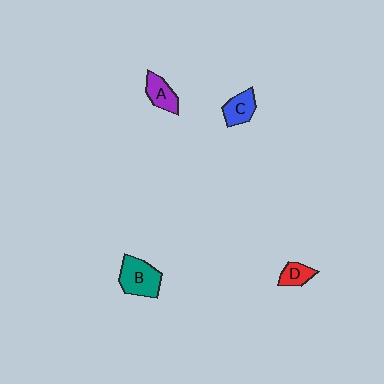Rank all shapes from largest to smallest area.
From largest to smallest: B (teal), C (blue), A (purple), D (red).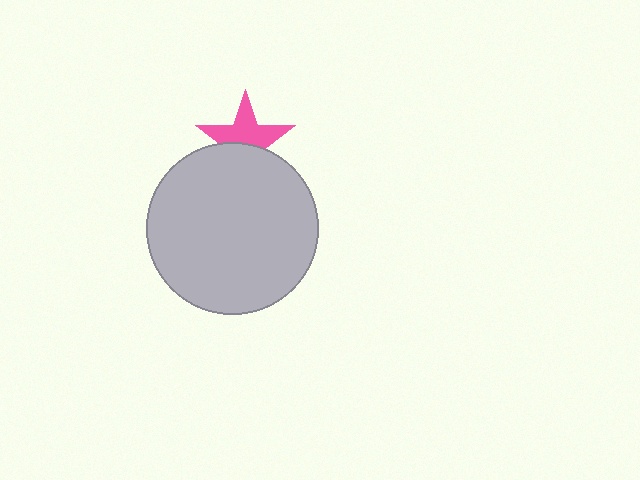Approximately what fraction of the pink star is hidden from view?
Roughly 43% of the pink star is hidden behind the light gray circle.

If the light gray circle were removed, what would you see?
You would see the complete pink star.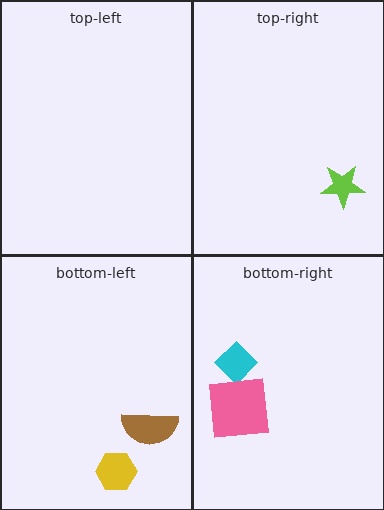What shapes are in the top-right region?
The lime star.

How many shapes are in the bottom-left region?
2.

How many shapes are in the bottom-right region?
2.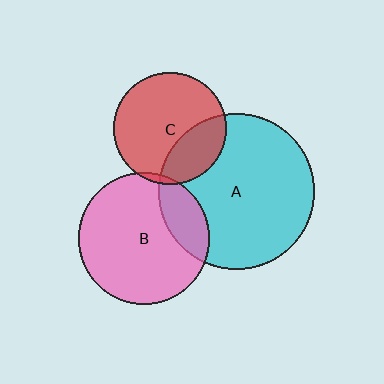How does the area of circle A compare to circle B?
Approximately 1.4 times.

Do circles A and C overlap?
Yes.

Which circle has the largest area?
Circle A (cyan).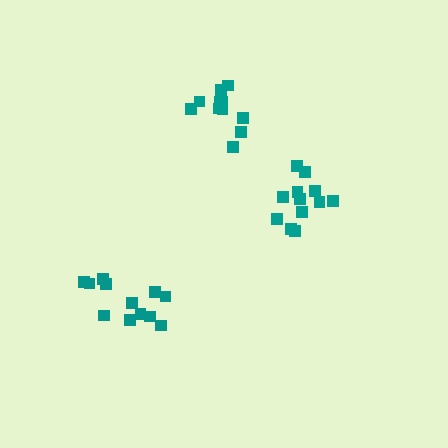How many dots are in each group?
Group 1: 11 dots, Group 2: 12 dots, Group 3: 12 dots (35 total).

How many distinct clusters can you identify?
There are 3 distinct clusters.